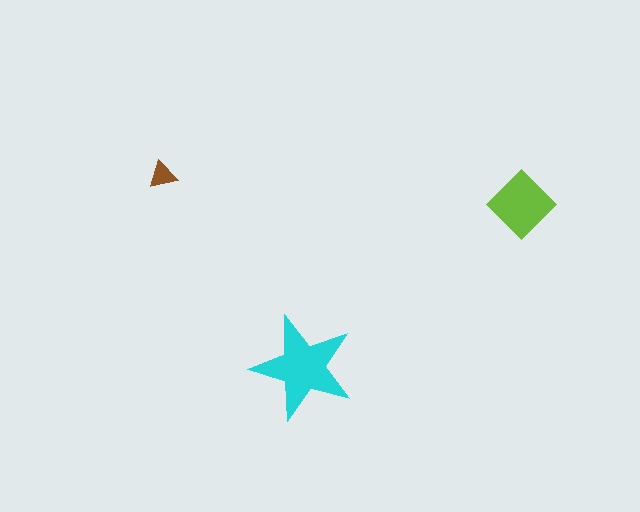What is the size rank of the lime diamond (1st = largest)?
2nd.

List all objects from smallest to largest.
The brown triangle, the lime diamond, the cyan star.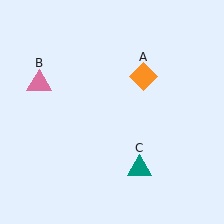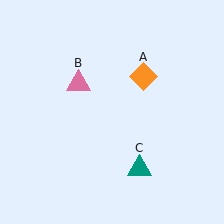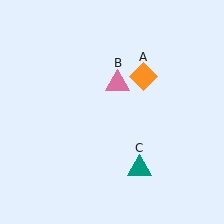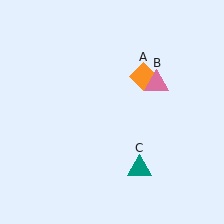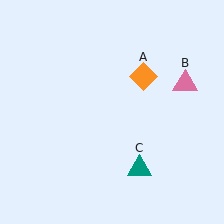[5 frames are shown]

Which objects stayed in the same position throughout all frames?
Orange diamond (object A) and teal triangle (object C) remained stationary.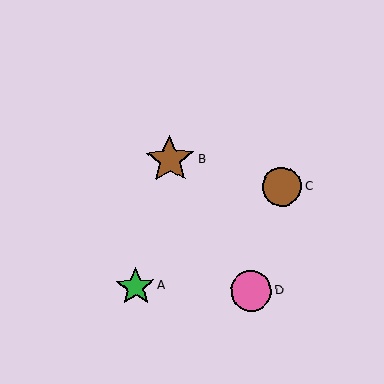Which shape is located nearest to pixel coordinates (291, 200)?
The brown circle (labeled C) at (282, 187) is nearest to that location.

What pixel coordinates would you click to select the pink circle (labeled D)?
Click at (251, 291) to select the pink circle D.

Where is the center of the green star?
The center of the green star is at (135, 287).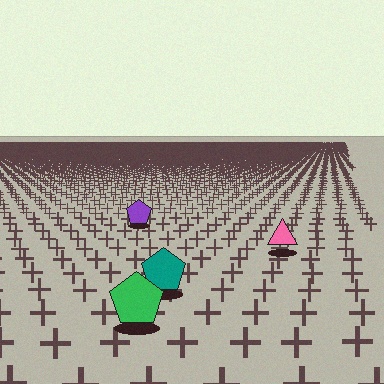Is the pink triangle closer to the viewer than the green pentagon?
No. The green pentagon is closer — you can tell from the texture gradient: the ground texture is coarser near it.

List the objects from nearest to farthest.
From nearest to farthest: the green pentagon, the teal pentagon, the pink triangle, the purple pentagon.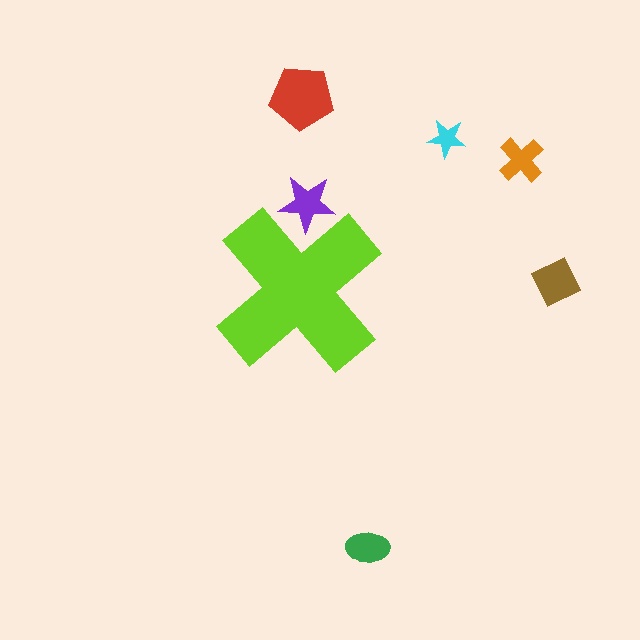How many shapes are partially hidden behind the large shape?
1 shape is partially hidden.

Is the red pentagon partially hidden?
No, the red pentagon is fully visible.